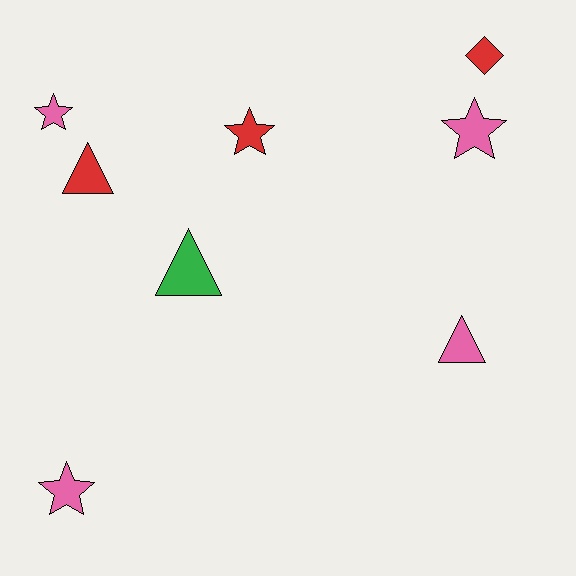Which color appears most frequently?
Pink, with 4 objects.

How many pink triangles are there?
There is 1 pink triangle.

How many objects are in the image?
There are 8 objects.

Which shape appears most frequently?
Star, with 4 objects.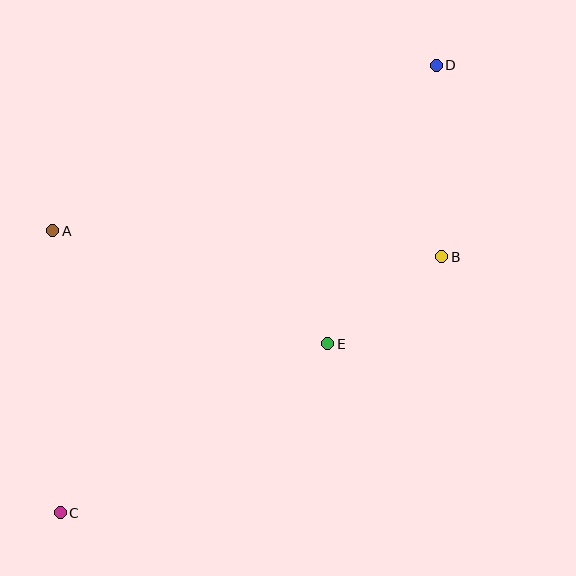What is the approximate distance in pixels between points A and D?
The distance between A and D is approximately 418 pixels.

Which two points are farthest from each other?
Points C and D are farthest from each other.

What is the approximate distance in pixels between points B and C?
The distance between B and C is approximately 460 pixels.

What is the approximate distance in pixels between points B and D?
The distance between B and D is approximately 192 pixels.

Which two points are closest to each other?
Points B and E are closest to each other.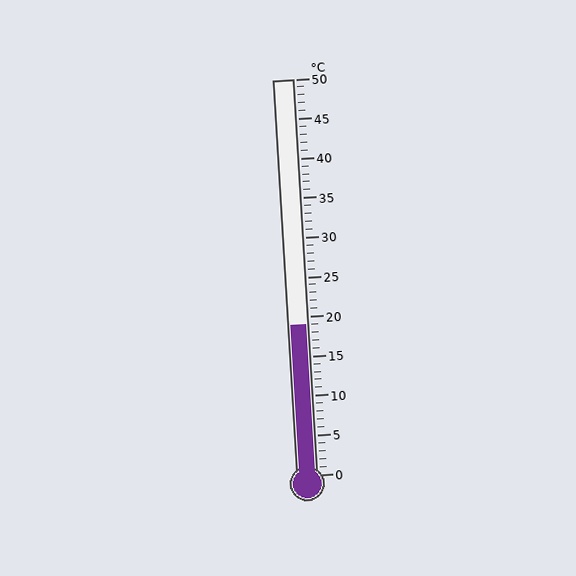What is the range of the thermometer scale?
The thermometer scale ranges from 0°C to 50°C.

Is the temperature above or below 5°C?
The temperature is above 5°C.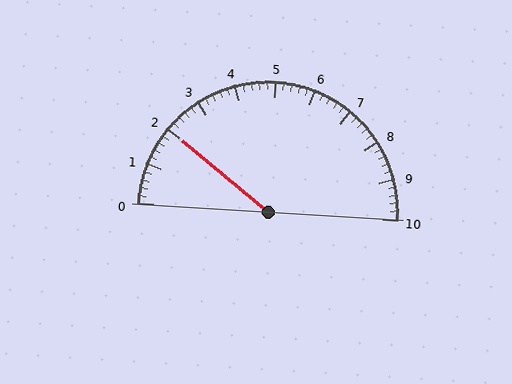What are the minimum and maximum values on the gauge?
The gauge ranges from 0 to 10.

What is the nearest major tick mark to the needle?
The nearest major tick mark is 2.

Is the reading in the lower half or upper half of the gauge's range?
The reading is in the lower half of the range (0 to 10).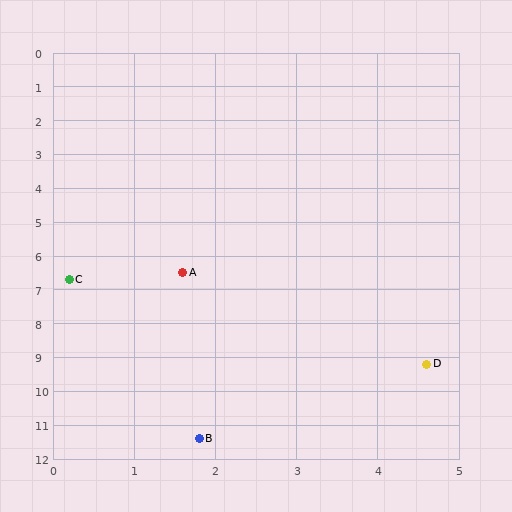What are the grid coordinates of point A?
Point A is at approximately (1.6, 6.5).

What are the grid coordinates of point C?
Point C is at approximately (0.2, 6.7).